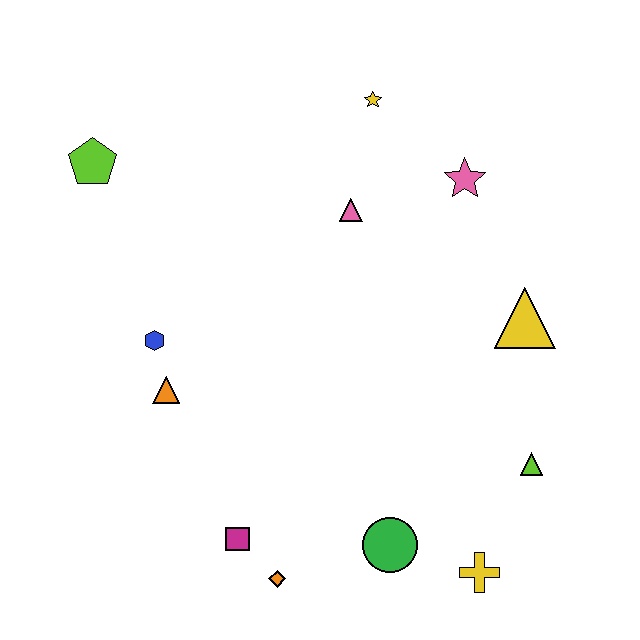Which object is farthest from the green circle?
The lime pentagon is farthest from the green circle.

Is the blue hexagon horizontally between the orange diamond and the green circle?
No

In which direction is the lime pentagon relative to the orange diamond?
The lime pentagon is above the orange diamond.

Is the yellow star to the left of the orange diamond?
No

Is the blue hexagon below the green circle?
No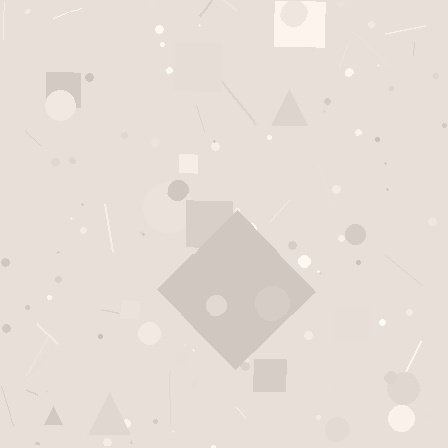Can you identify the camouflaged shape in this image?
The camouflaged shape is a diamond.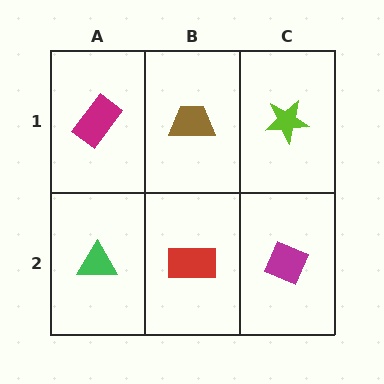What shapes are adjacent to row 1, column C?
A magenta diamond (row 2, column C), a brown trapezoid (row 1, column B).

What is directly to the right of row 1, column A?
A brown trapezoid.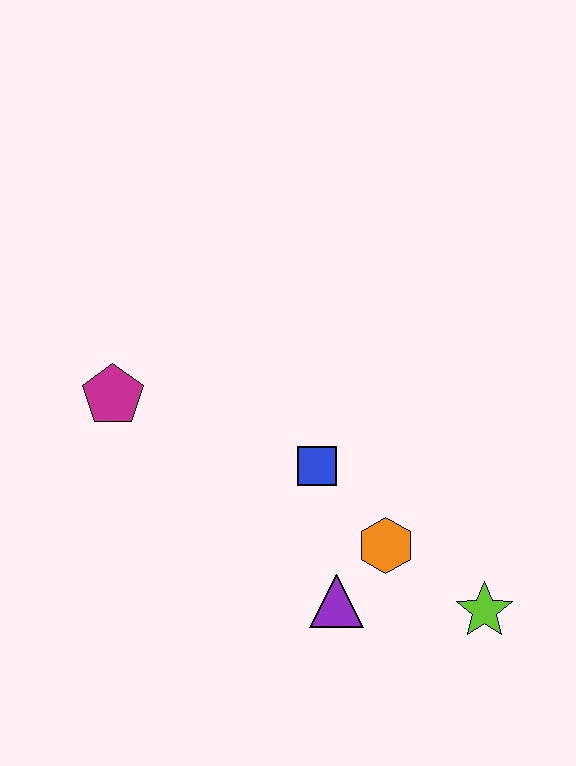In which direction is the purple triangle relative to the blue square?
The purple triangle is below the blue square.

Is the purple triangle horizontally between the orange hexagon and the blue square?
Yes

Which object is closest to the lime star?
The orange hexagon is closest to the lime star.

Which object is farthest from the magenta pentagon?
The lime star is farthest from the magenta pentagon.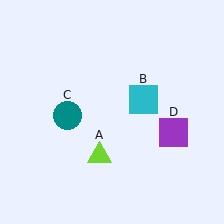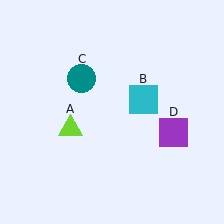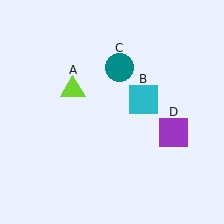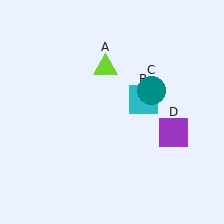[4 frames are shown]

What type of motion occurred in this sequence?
The lime triangle (object A), teal circle (object C) rotated clockwise around the center of the scene.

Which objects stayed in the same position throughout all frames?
Cyan square (object B) and purple square (object D) remained stationary.